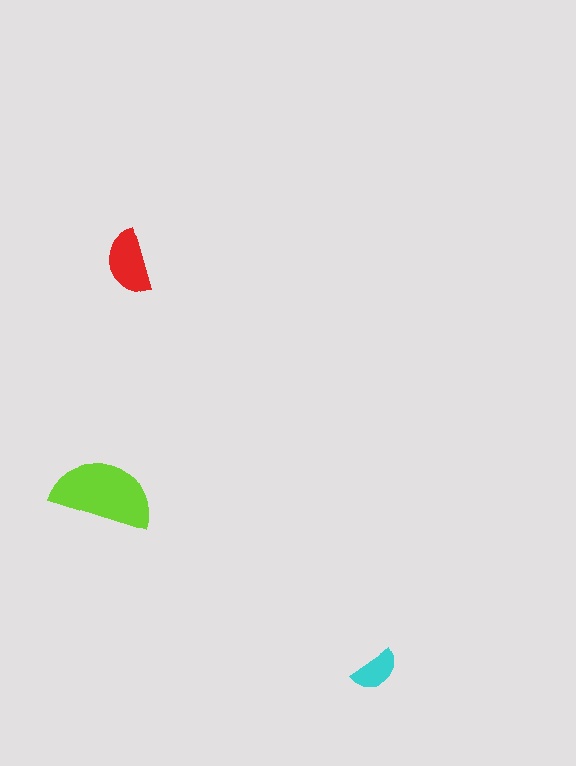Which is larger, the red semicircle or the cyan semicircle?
The red one.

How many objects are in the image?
There are 3 objects in the image.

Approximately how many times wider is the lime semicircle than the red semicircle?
About 1.5 times wider.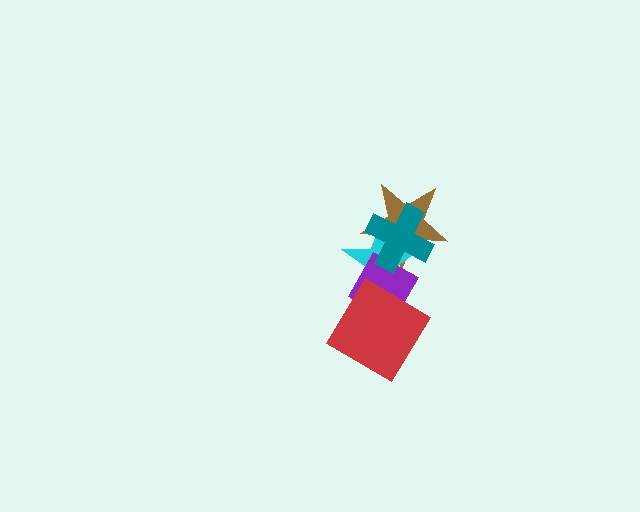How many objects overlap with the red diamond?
2 objects overlap with the red diamond.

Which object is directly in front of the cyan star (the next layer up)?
The purple diamond is directly in front of the cyan star.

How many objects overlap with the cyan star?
4 objects overlap with the cyan star.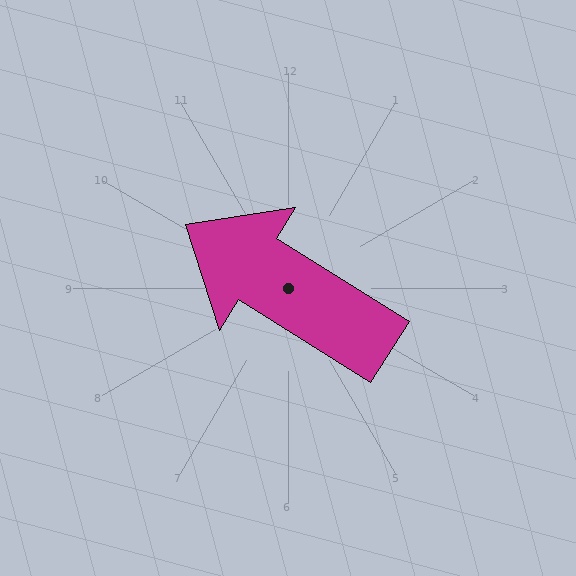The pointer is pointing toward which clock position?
Roughly 10 o'clock.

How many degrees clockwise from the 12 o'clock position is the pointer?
Approximately 302 degrees.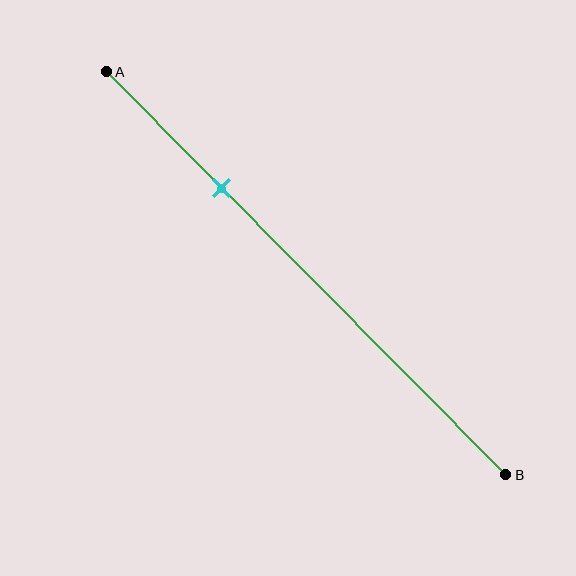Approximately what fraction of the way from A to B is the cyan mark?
The cyan mark is approximately 30% of the way from A to B.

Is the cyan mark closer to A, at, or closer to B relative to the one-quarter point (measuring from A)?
The cyan mark is closer to point B than the one-quarter point of segment AB.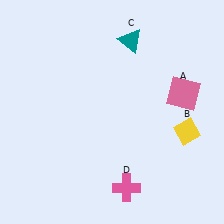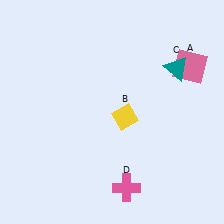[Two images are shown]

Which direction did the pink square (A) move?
The pink square (A) moved up.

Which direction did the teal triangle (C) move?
The teal triangle (C) moved right.